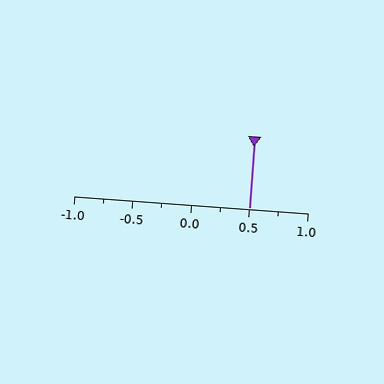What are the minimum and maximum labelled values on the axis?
The axis runs from -1.0 to 1.0.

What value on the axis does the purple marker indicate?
The marker indicates approximately 0.5.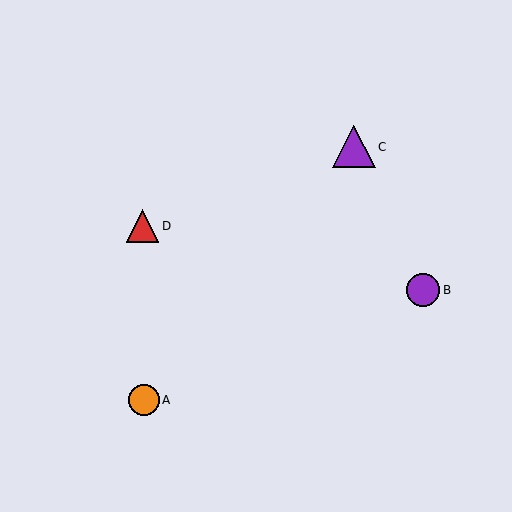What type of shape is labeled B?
Shape B is a purple circle.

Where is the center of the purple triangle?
The center of the purple triangle is at (354, 147).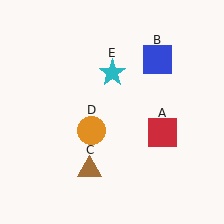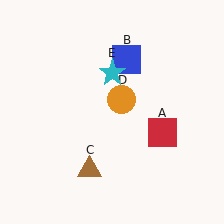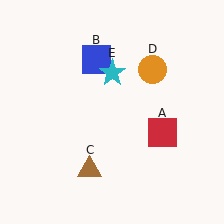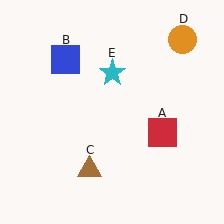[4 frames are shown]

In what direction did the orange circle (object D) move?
The orange circle (object D) moved up and to the right.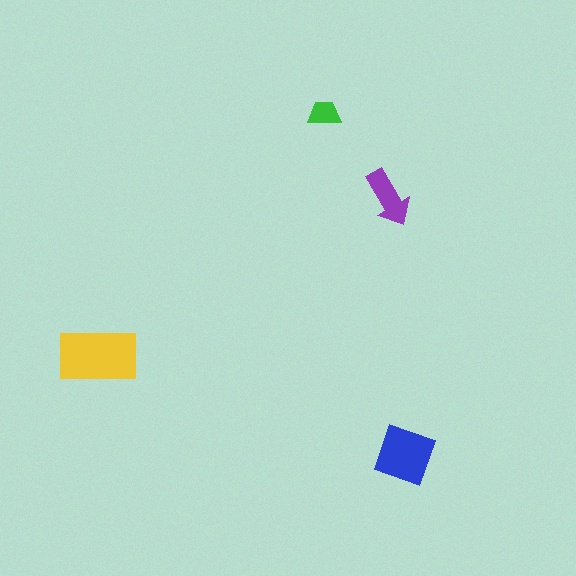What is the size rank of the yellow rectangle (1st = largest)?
1st.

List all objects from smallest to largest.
The green trapezoid, the purple arrow, the blue diamond, the yellow rectangle.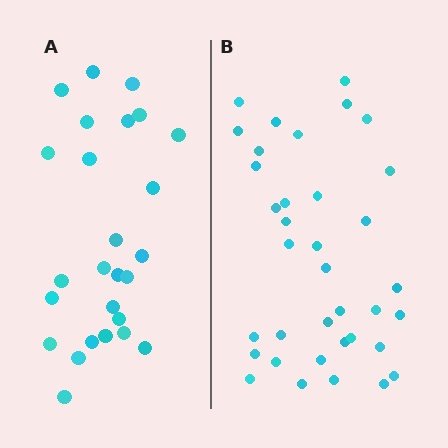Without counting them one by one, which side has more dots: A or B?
Region B (the right region) has more dots.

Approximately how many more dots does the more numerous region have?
Region B has roughly 10 or so more dots than region A.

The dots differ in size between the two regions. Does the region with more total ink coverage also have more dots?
No. Region A has more total ink coverage because its dots are larger, but region B actually contains more individual dots. Total area can be misleading — the number of items is what matters here.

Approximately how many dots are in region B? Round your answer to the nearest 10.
About 40 dots. (The exact count is 36, which rounds to 40.)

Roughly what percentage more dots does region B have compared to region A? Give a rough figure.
About 40% more.